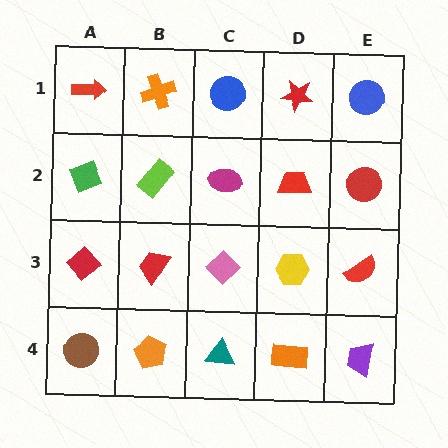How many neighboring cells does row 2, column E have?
3.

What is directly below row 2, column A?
A red diamond.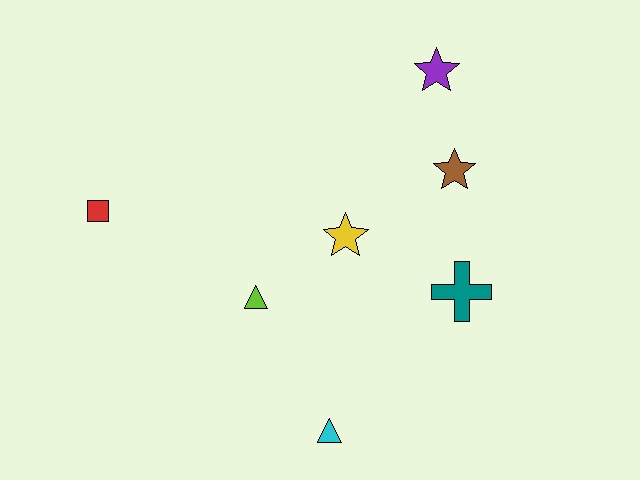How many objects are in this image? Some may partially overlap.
There are 7 objects.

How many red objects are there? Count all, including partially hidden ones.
There is 1 red object.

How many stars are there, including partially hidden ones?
There are 3 stars.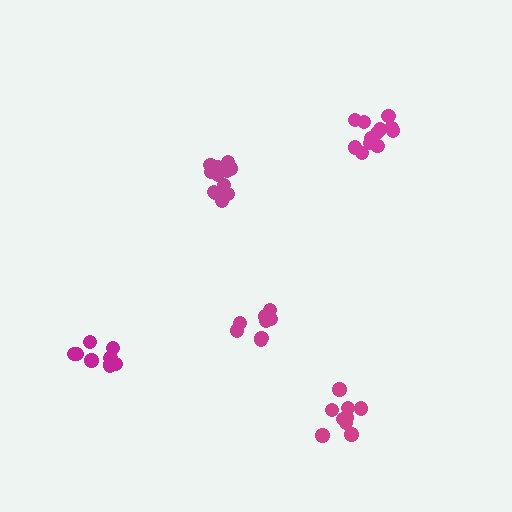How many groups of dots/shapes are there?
There are 5 groups.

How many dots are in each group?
Group 1: 12 dots, Group 2: 9 dots, Group 3: 12 dots, Group 4: 8 dots, Group 5: 9 dots (50 total).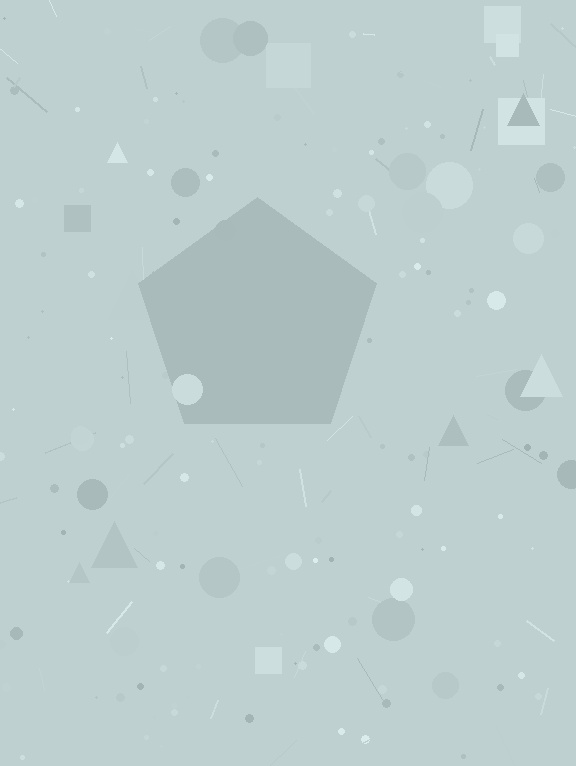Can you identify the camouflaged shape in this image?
The camouflaged shape is a pentagon.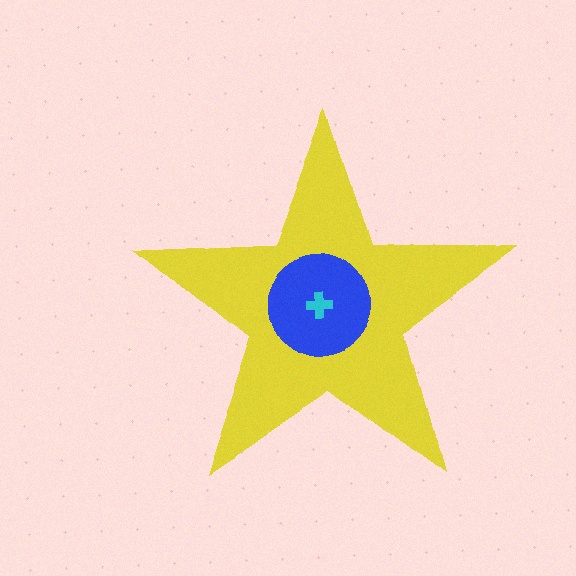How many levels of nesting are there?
3.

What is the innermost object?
The cyan cross.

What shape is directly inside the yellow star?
The blue circle.